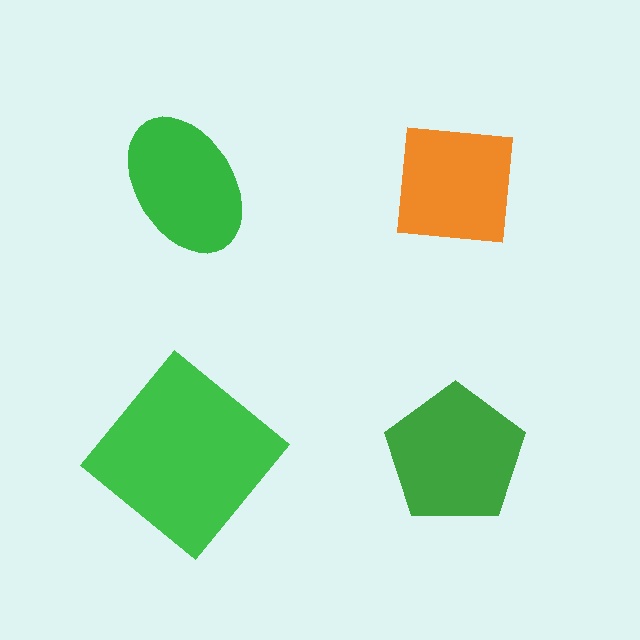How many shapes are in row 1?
2 shapes.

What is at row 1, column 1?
A green ellipse.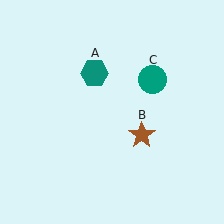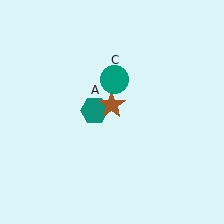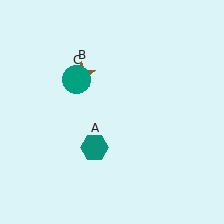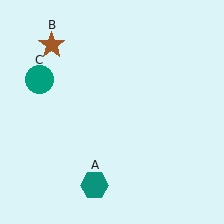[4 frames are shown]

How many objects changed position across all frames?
3 objects changed position: teal hexagon (object A), brown star (object B), teal circle (object C).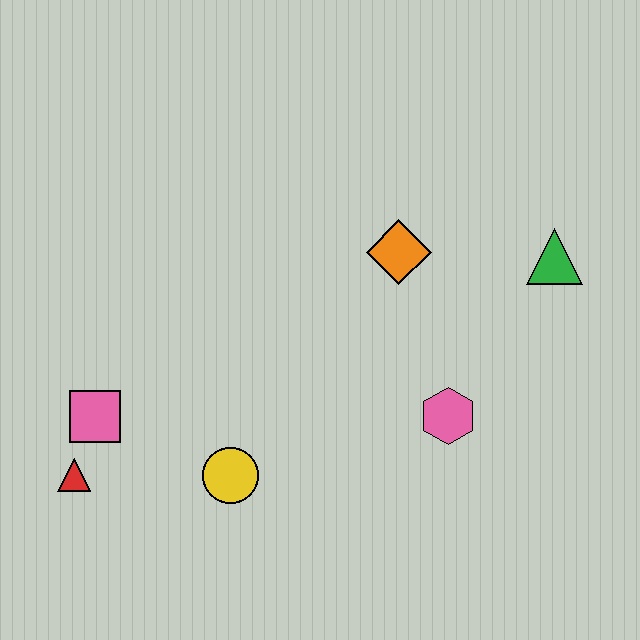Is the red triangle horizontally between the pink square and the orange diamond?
No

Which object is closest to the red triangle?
The pink square is closest to the red triangle.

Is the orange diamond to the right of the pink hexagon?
No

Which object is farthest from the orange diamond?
The red triangle is farthest from the orange diamond.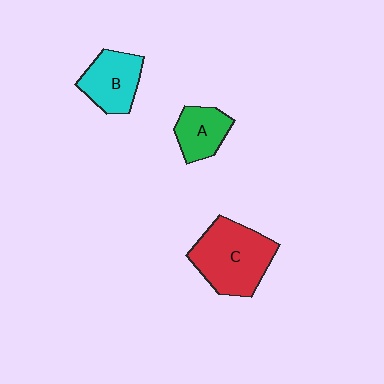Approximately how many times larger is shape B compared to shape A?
Approximately 1.3 times.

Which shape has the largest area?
Shape C (red).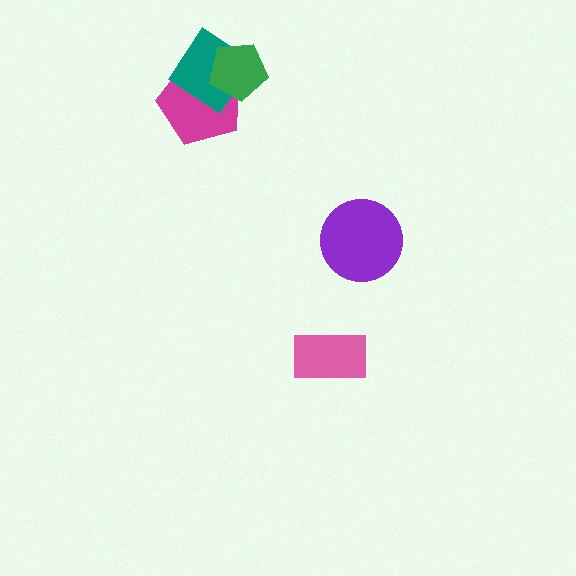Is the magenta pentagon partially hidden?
Yes, it is partially covered by another shape.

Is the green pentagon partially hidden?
No, no other shape covers it.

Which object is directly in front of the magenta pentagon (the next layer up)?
The teal diamond is directly in front of the magenta pentagon.